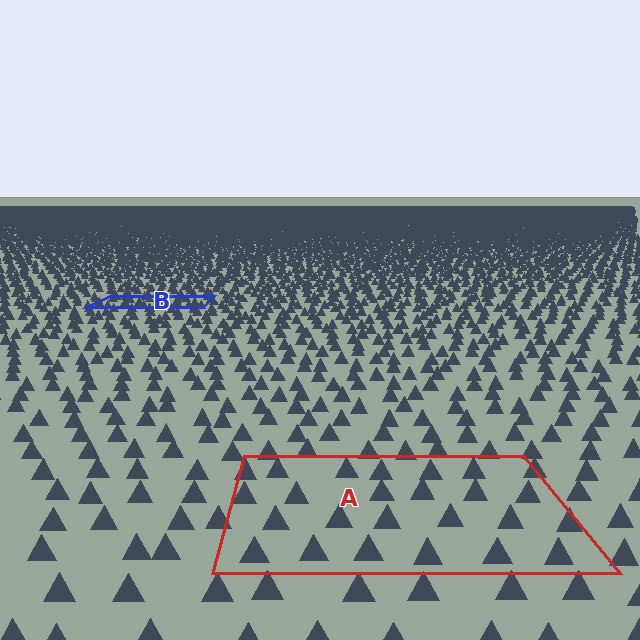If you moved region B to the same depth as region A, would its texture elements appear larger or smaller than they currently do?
They would appear larger. At a closer depth, the same texture elements are projected at a bigger on-screen size.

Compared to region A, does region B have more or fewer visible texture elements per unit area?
Region B has more texture elements per unit area — they are packed more densely because it is farther away.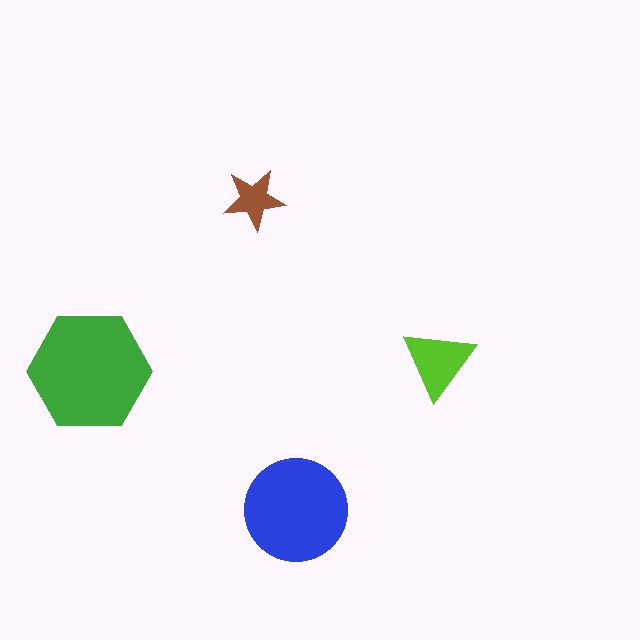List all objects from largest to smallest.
The green hexagon, the blue circle, the lime triangle, the brown star.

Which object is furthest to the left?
The green hexagon is leftmost.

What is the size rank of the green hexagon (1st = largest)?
1st.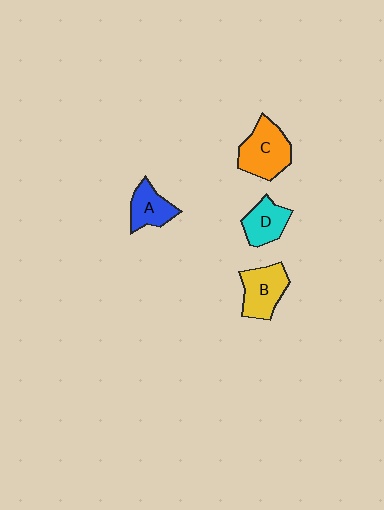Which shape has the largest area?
Shape C (orange).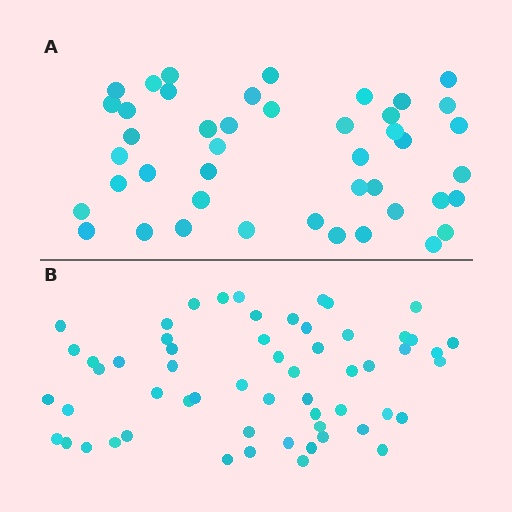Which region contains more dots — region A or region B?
Region B (the bottom region) has more dots.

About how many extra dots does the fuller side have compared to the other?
Region B has approximately 15 more dots than region A.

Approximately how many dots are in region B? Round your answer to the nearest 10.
About 60 dots. (The exact count is 58, which rounds to 60.)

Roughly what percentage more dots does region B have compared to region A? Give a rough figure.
About 30% more.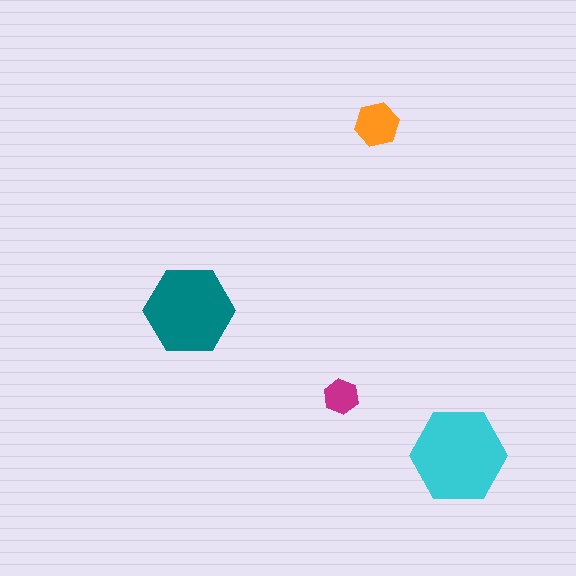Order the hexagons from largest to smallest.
the cyan one, the teal one, the orange one, the magenta one.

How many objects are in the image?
There are 4 objects in the image.